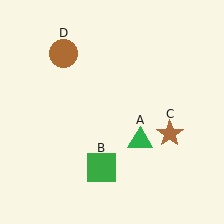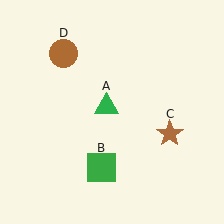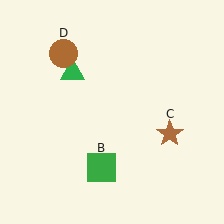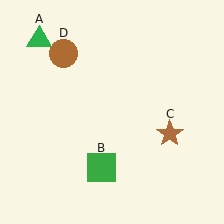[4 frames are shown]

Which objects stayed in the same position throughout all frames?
Green square (object B) and brown star (object C) and brown circle (object D) remained stationary.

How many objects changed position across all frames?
1 object changed position: green triangle (object A).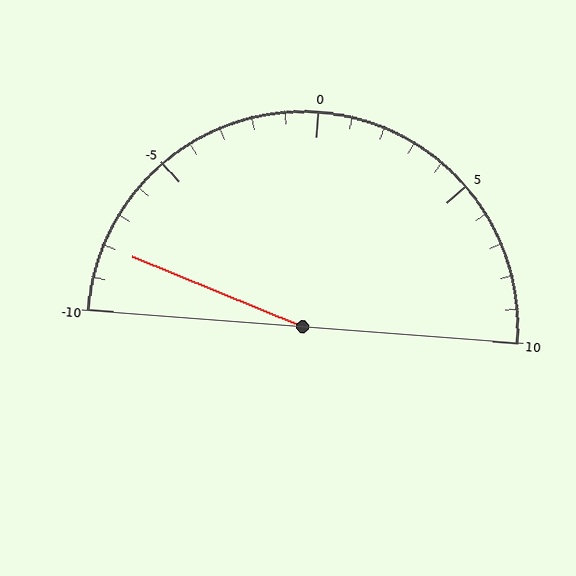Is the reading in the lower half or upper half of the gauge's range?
The reading is in the lower half of the range (-10 to 10).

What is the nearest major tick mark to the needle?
The nearest major tick mark is -10.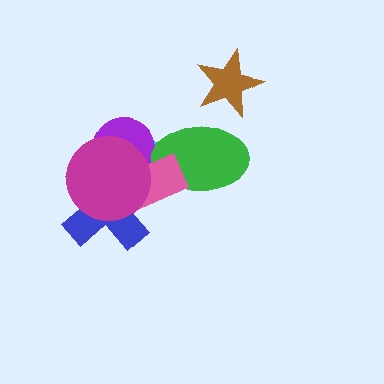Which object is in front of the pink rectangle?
The magenta circle is in front of the pink rectangle.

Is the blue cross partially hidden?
Yes, it is partially covered by another shape.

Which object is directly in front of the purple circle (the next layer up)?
The blue cross is directly in front of the purple circle.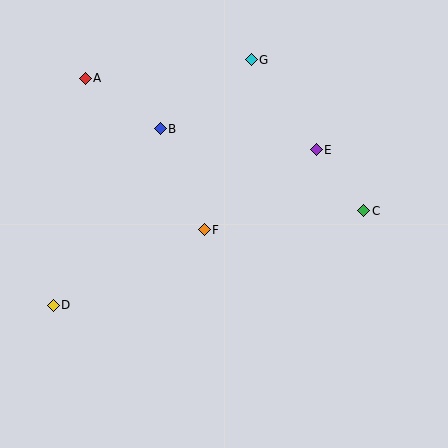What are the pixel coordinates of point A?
Point A is at (85, 78).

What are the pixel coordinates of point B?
Point B is at (160, 129).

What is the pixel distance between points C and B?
The distance between C and B is 219 pixels.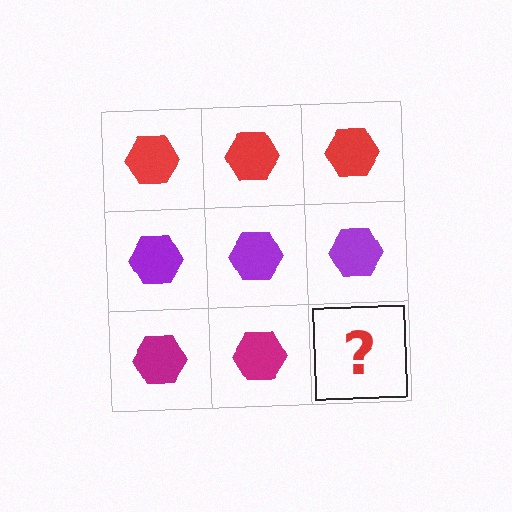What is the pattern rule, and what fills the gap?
The rule is that each row has a consistent color. The gap should be filled with a magenta hexagon.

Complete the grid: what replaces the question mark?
The question mark should be replaced with a magenta hexagon.